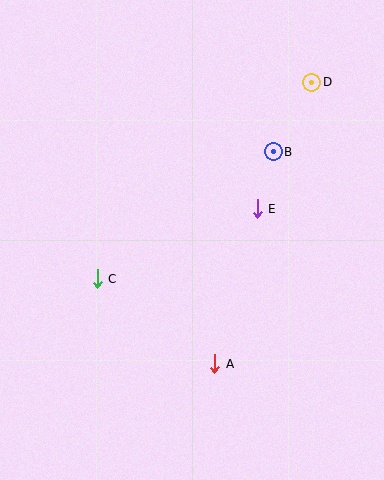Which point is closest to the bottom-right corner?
Point A is closest to the bottom-right corner.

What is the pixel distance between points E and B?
The distance between E and B is 59 pixels.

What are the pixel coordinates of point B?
Point B is at (273, 152).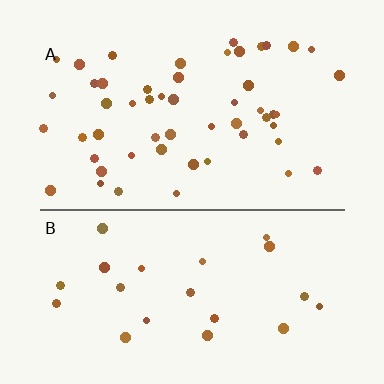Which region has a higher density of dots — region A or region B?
A (the top).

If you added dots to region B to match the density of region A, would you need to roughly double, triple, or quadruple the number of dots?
Approximately double.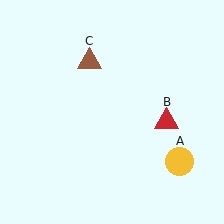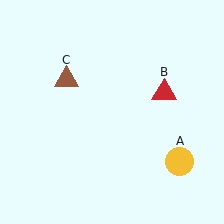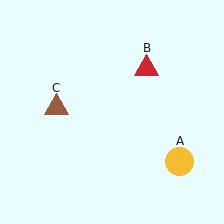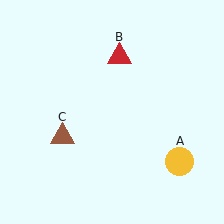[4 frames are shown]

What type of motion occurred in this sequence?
The red triangle (object B), brown triangle (object C) rotated counterclockwise around the center of the scene.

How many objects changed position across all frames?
2 objects changed position: red triangle (object B), brown triangle (object C).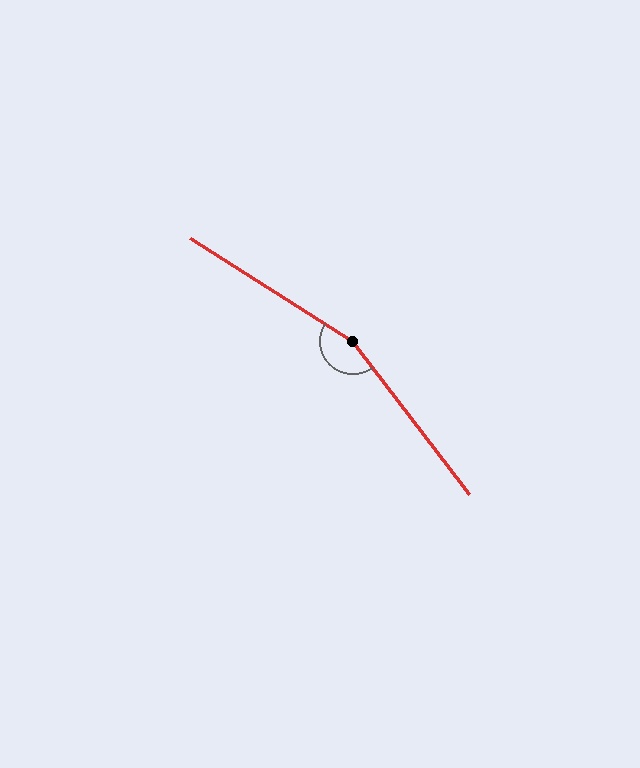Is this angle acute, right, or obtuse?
It is obtuse.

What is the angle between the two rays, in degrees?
Approximately 160 degrees.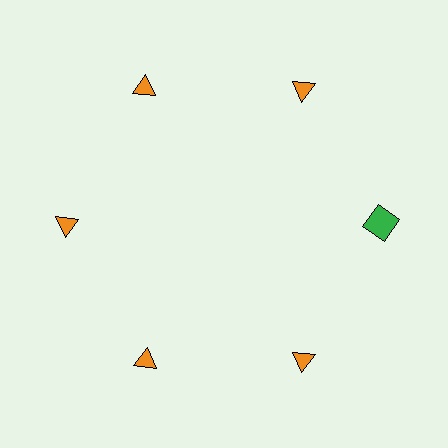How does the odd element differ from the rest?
It differs in both color (green instead of orange) and shape (square instead of triangle).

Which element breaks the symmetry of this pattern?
The green square at roughly the 3 o'clock position breaks the symmetry. All other shapes are orange triangles.